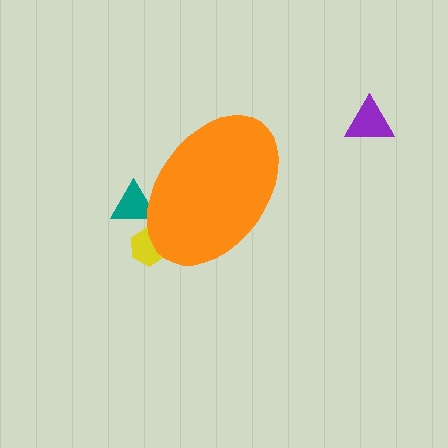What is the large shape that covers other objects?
An orange ellipse.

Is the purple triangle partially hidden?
No, the purple triangle is fully visible.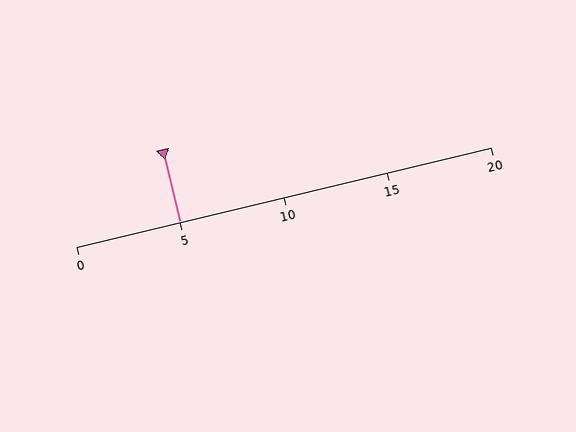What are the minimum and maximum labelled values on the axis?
The axis runs from 0 to 20.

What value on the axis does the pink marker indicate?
The marker indicates approximately 5.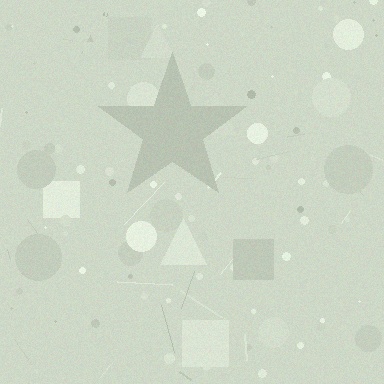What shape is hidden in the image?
A star is hidden in the image.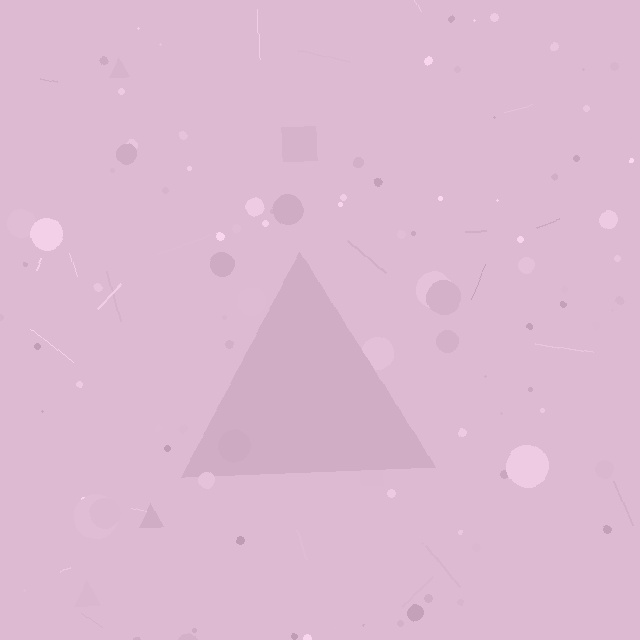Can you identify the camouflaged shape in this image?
The camouflaged shape is a triangle.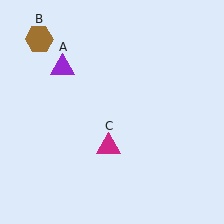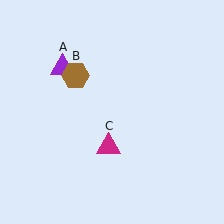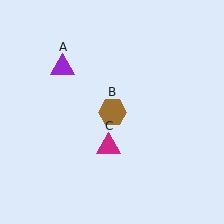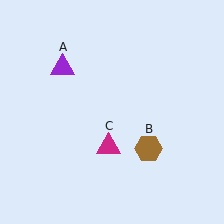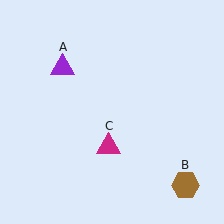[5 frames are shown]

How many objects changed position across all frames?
1 object changed position: brown hexagon (object B).